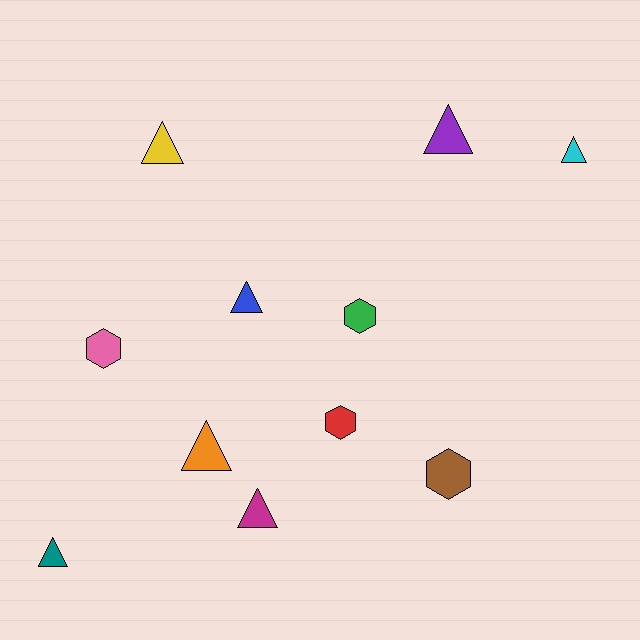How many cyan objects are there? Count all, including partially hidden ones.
There is 1 cyan object.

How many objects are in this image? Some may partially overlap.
There are 11 objects.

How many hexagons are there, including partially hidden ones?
There are 4 hexagons.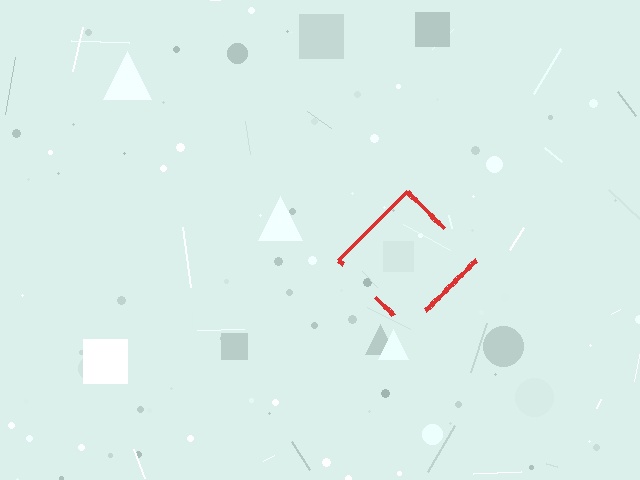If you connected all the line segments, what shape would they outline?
They would outline a diamond.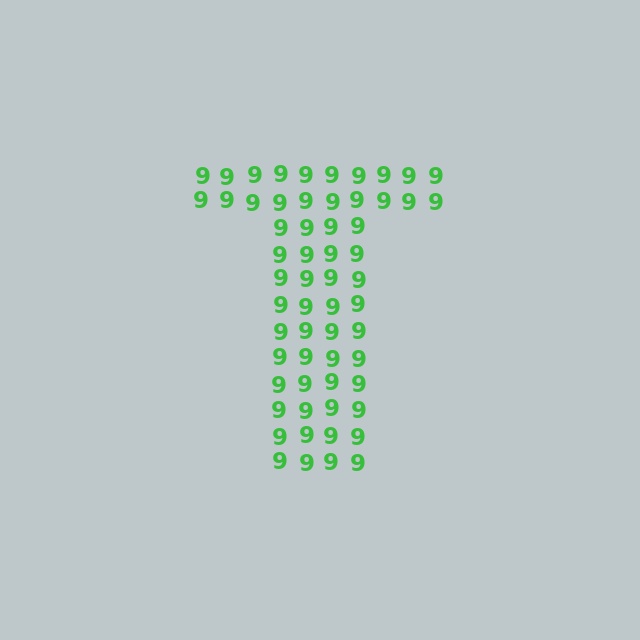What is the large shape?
The large shape is the letter T.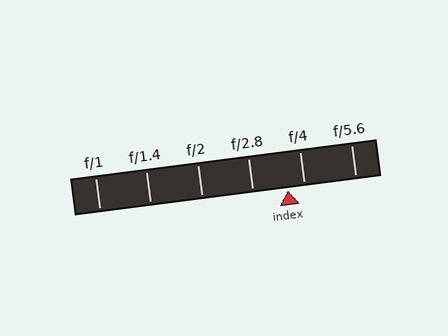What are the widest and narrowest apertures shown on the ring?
The widest aperture shown is f/1 and the narrowest is f/5.6.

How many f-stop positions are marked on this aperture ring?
There are 6 f-stop positions marked.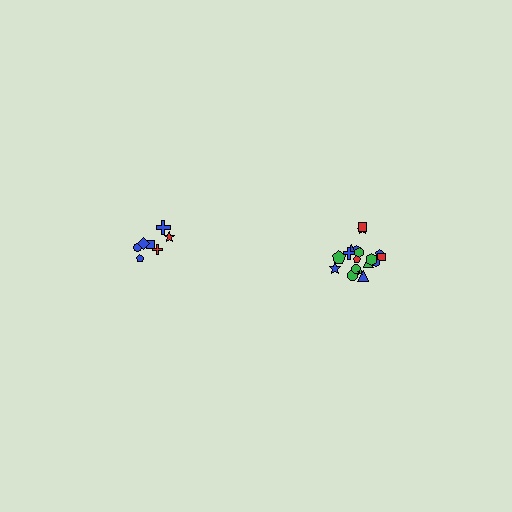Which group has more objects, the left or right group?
The right group.